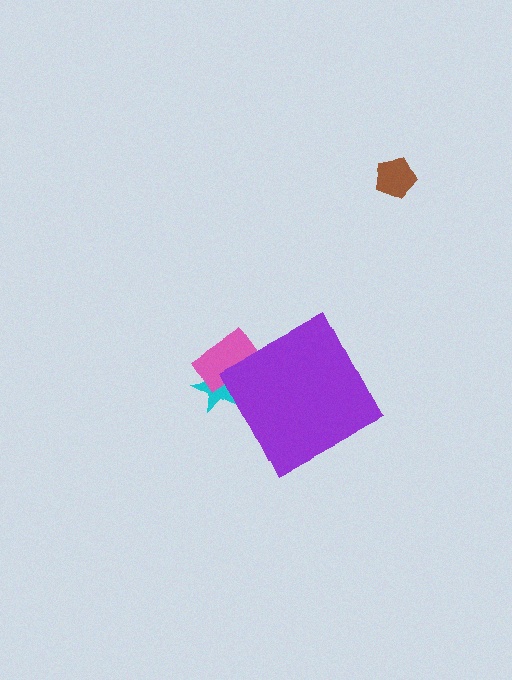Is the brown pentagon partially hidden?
No, the brown pentagon is fully visible.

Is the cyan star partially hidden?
Yes, the cyan star is partially hidden behind the purple diamond.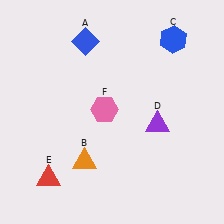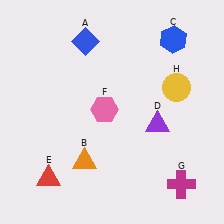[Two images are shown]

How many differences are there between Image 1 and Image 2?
There are 2 differences between the two images.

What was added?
A magenta cross (G), a yellow circle (H) were added in Image 2.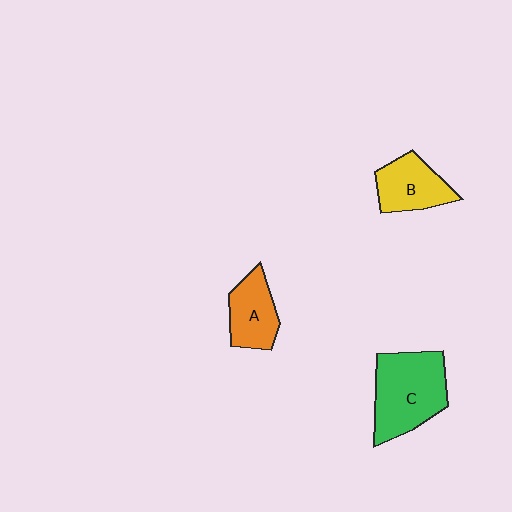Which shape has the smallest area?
Shape A (orange).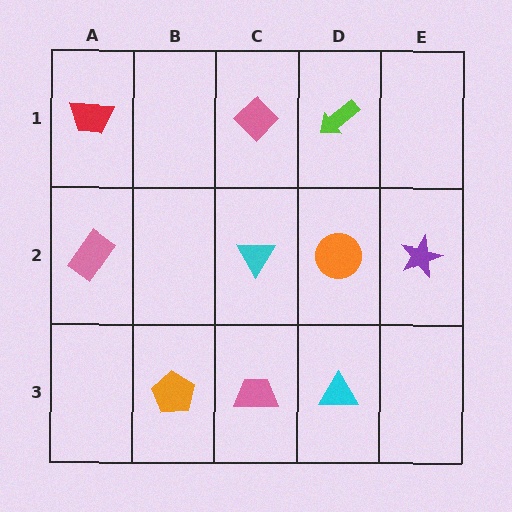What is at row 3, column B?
An orange pentagon.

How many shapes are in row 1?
3 shapes.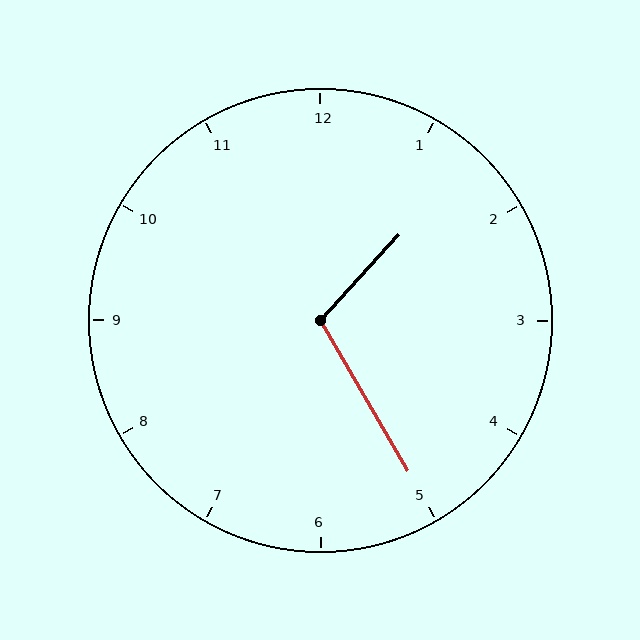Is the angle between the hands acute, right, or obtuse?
It is obtuse.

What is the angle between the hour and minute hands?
Approximately 108 degrees.